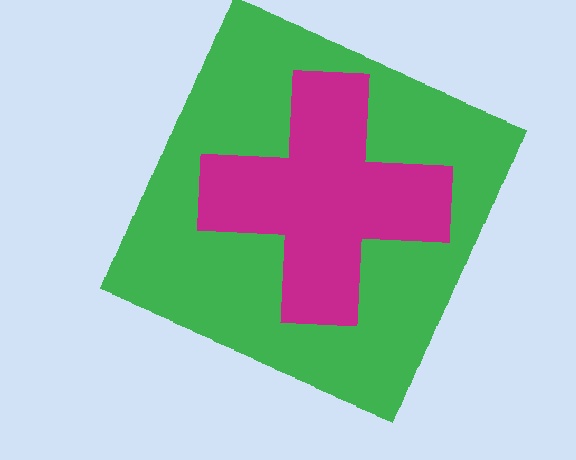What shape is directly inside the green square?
The magenta cross.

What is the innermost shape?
The magenta cross.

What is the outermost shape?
The green square.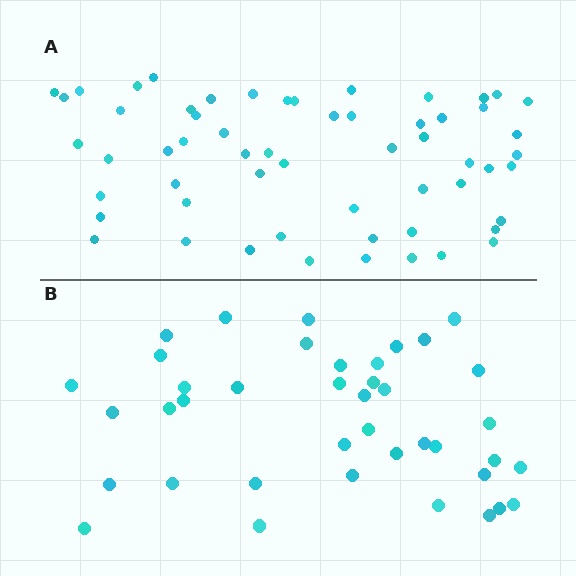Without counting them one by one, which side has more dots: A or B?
Region A (the top region) has more dots.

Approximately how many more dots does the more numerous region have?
Region A has approximately 20 more dots than region B.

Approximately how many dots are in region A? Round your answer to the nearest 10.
About 60 dots. (The exact count is 58, which rounds to 60.)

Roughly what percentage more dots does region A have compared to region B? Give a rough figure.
About 45% more.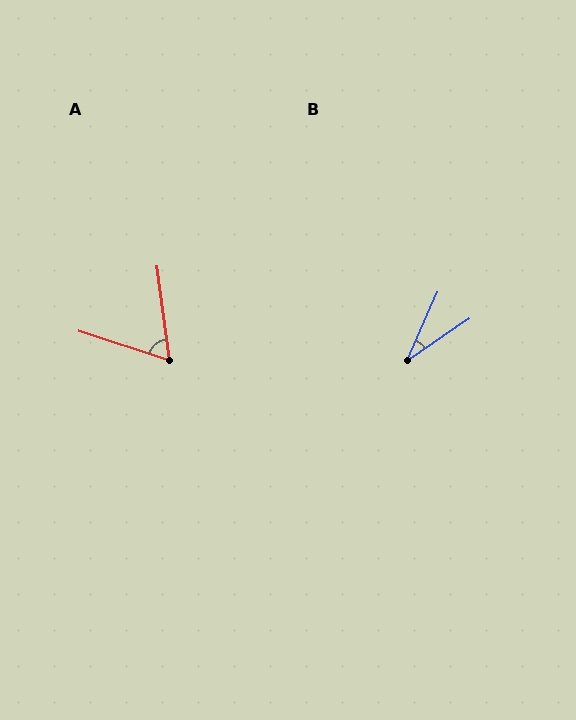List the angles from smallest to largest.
B (32°), A (64°).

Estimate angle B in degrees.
Approximately 32 degrees.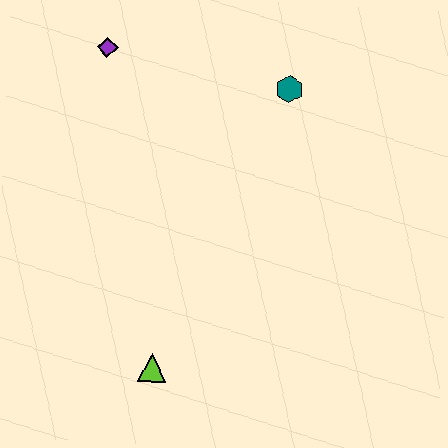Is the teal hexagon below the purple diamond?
Yes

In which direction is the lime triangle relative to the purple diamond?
The lime triangle is below the purple diamond.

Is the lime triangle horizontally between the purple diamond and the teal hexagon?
Yes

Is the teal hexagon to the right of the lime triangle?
Yes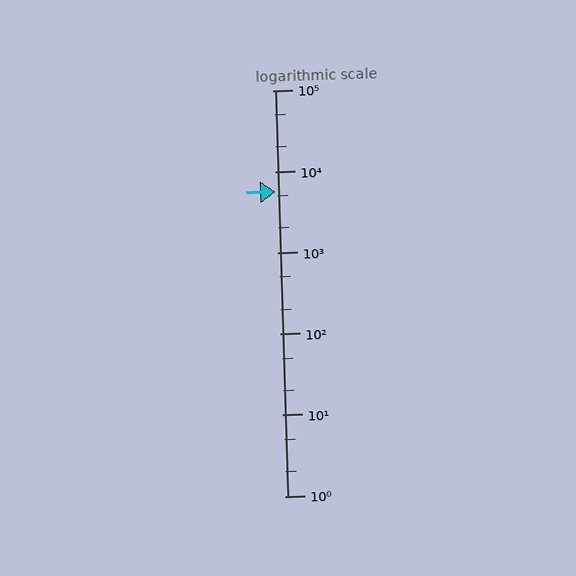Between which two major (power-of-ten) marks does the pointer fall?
The pointer is between 1000 and 10000.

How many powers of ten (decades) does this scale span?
The scale spans 5 decades, from 1 to 100000.